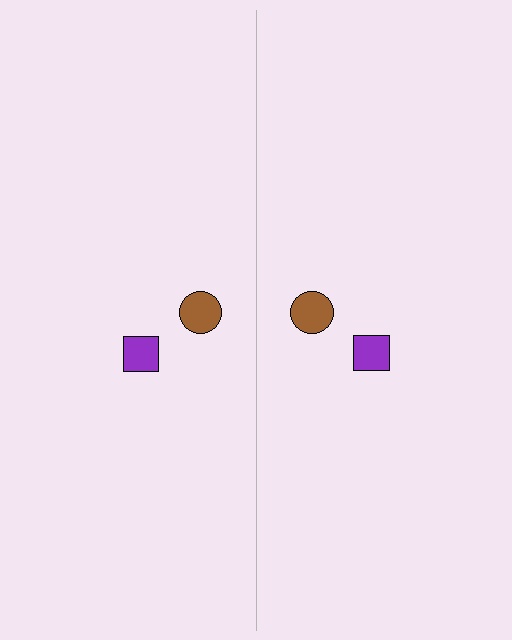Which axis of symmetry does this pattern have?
The pattern has a vertical axis of symmetry running through the center of the image.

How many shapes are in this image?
There are 4 shapes in this image.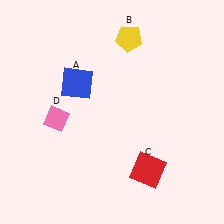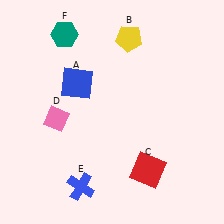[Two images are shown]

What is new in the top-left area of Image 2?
A teal hexagon (F) was added in the top-left area of Image 2.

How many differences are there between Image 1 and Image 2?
There are 2 differences between the two images.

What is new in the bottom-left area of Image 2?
A blue cross (E) was added in the bottom-left area of Image 2.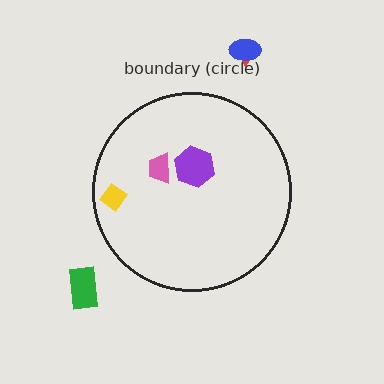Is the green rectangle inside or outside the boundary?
Outside.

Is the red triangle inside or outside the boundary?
Outside.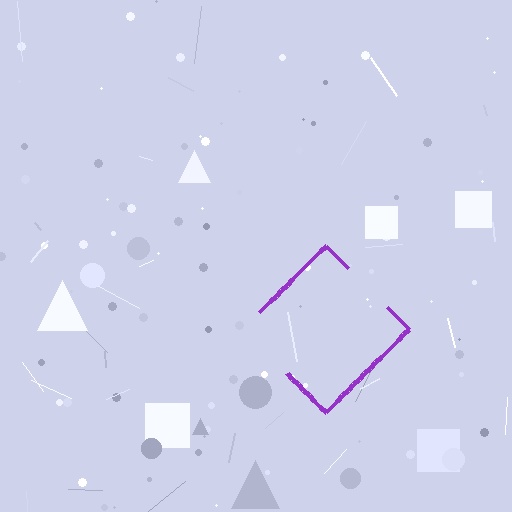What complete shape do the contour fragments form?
The contour fragments form a diamond.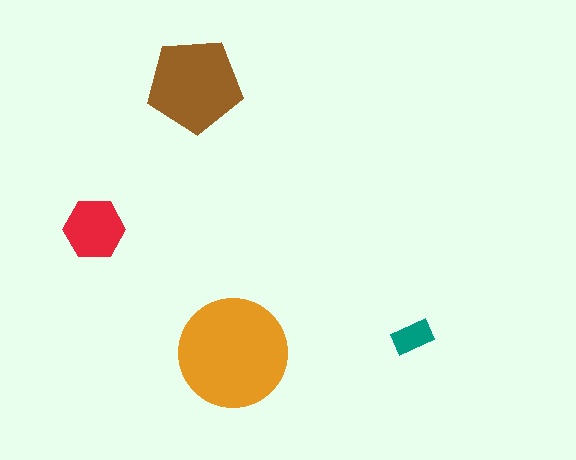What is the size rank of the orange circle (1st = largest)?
1st.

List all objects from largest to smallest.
The orange circle, the brown pentagon, the red hexagon, the teal rectangle.